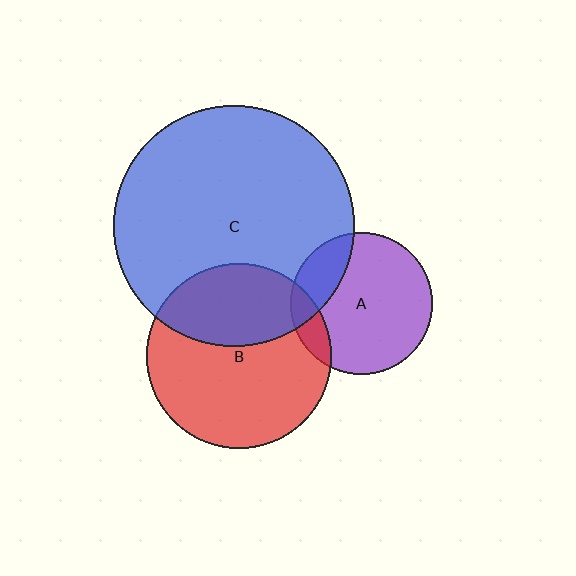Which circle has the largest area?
Circle C (blue).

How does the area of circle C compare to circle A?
Approximately 2.9 times.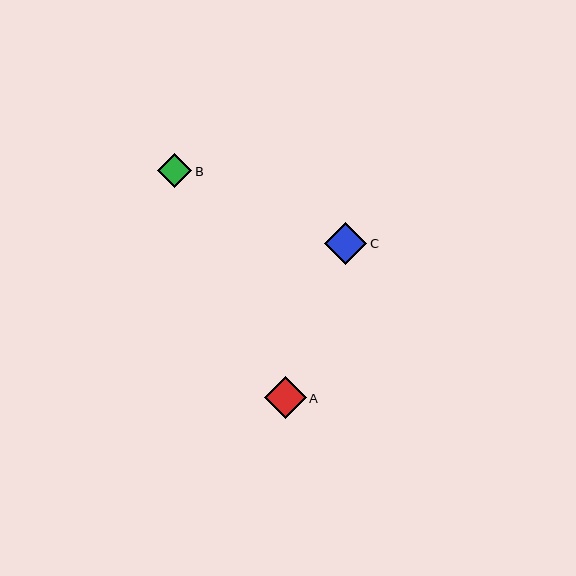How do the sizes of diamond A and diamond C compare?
Diamond A and diamond C are approximately the same size.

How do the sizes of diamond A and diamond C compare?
Diamond A and diamond C are approximately the same size.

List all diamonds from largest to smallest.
From largest to smallest: A, C, B.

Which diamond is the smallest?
Diamond B is the smallest with a size of approximately 35 pixels.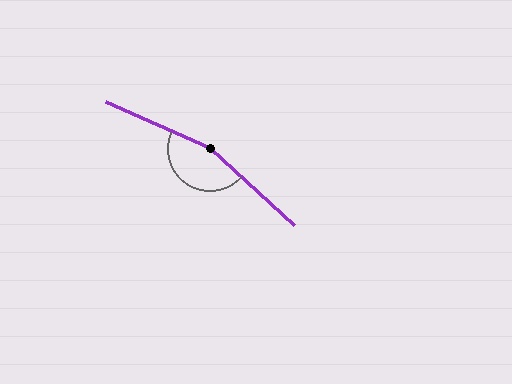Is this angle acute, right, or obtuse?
It is obtuse.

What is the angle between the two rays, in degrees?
Approximately 162 degrees.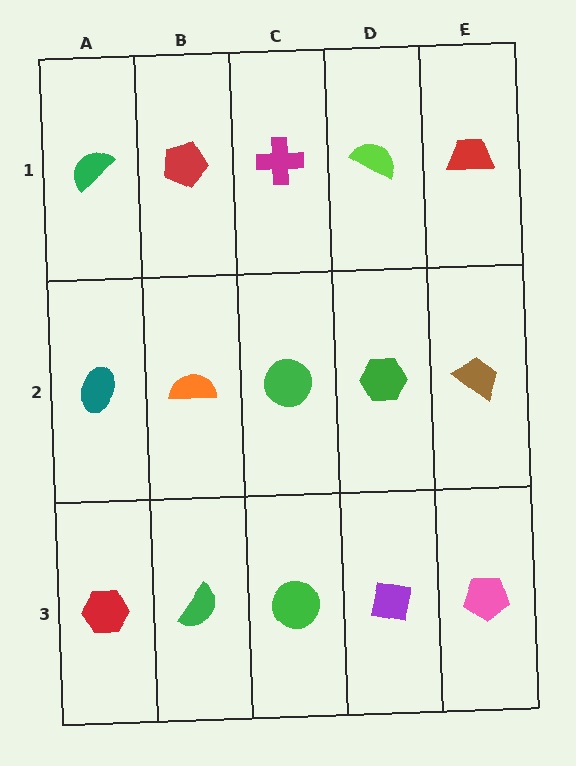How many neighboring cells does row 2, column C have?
4.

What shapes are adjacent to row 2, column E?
A red trapezoid (row 1, column E), a pink pentagon (row 3, column E), a green hexagon (row 2, column D).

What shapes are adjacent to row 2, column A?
A green semicircle (row 1, column A), a red hexagon (row 3, column A), an orange semicircle (row 2, column B).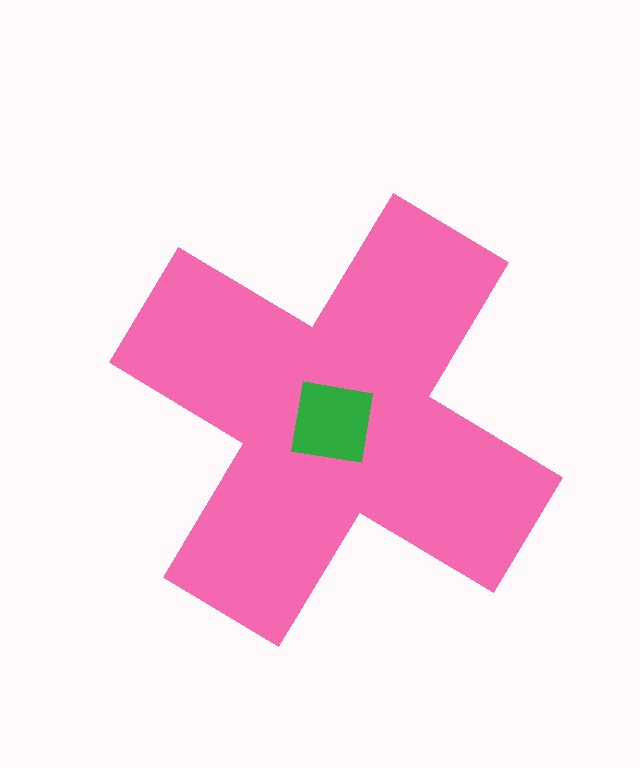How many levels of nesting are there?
2.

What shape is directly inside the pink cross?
The green square.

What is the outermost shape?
The pink cross.